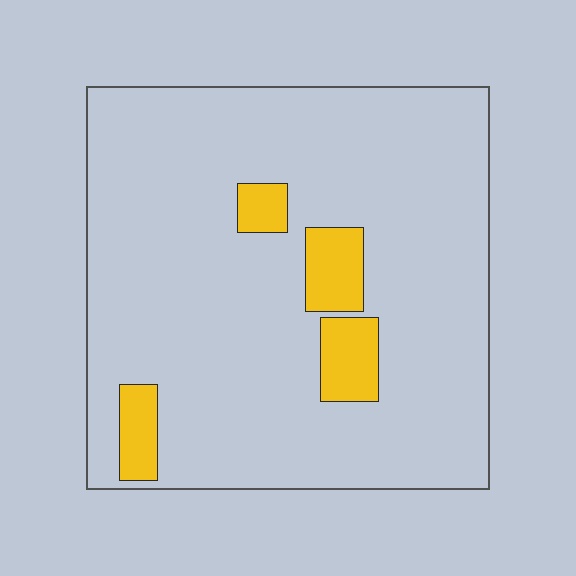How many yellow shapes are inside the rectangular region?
4.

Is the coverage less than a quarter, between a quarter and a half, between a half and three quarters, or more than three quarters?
Less than a quarter.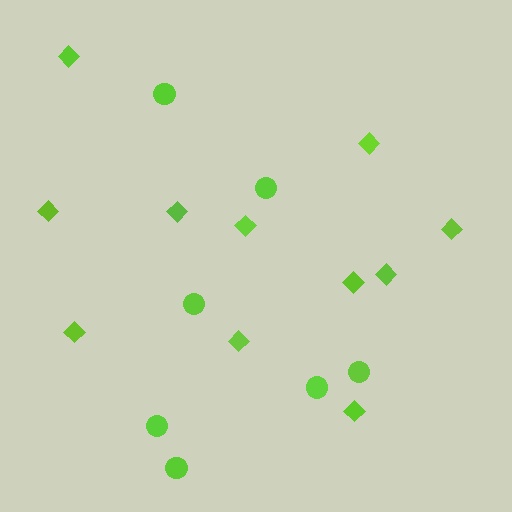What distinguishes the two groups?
There are 2 groups: one group of diamonds (11) and one group of circles (7).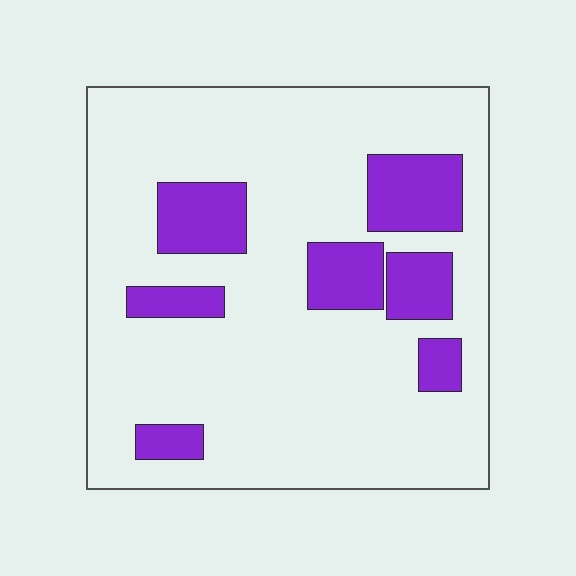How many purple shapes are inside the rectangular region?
7.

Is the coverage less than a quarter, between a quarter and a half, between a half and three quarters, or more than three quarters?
Less than a quarter.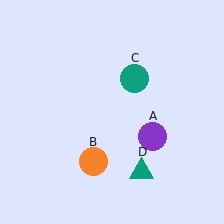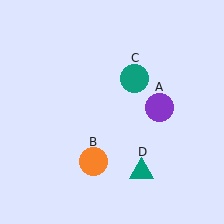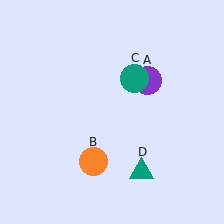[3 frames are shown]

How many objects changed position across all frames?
1 object changed position: purple circle (object A).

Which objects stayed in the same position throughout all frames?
Orange circle (object B) and teal circle (object C) and teal triangle (object D) remained stationary.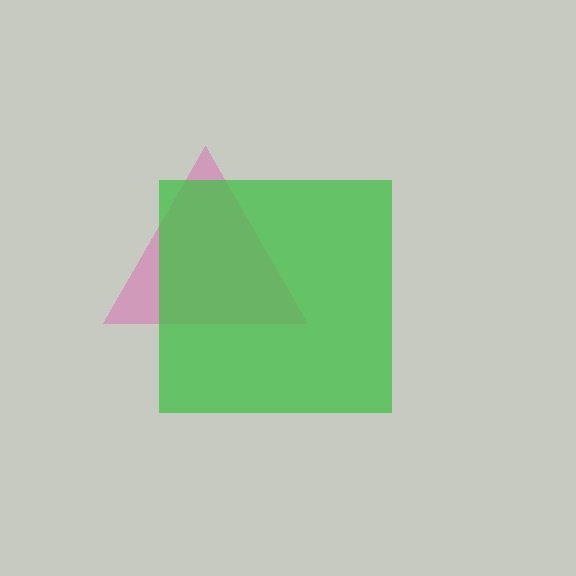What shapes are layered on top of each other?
The layered shapes are: a pink triangle, a green square.